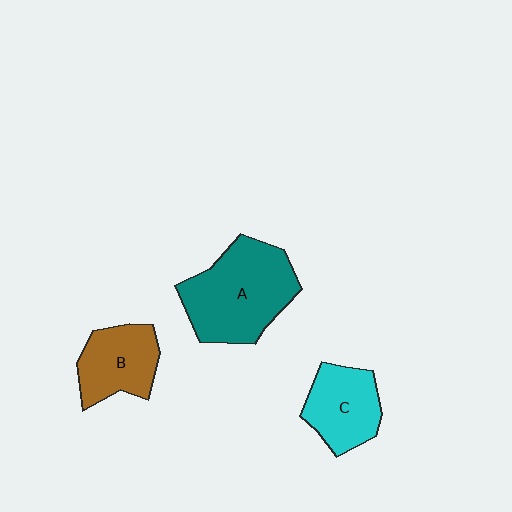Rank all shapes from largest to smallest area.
From largest to smallest: A (teal), B (brown), C (cyan).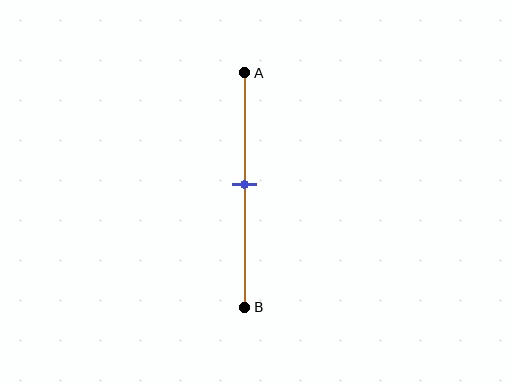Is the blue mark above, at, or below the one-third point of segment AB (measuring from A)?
The blue mark is below the one-third point of segment AB.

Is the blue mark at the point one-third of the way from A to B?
No, the mark is at about 50% from A, not at the 33% one-third point.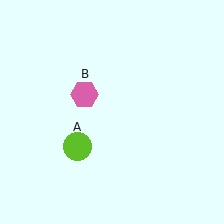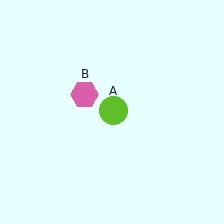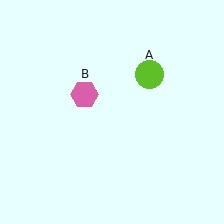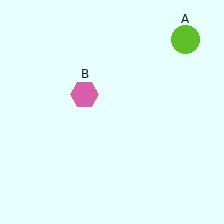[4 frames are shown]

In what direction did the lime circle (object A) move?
The lime circle (object A) moved up and to the right.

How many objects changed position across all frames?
1 object changed position: lime circle (object A).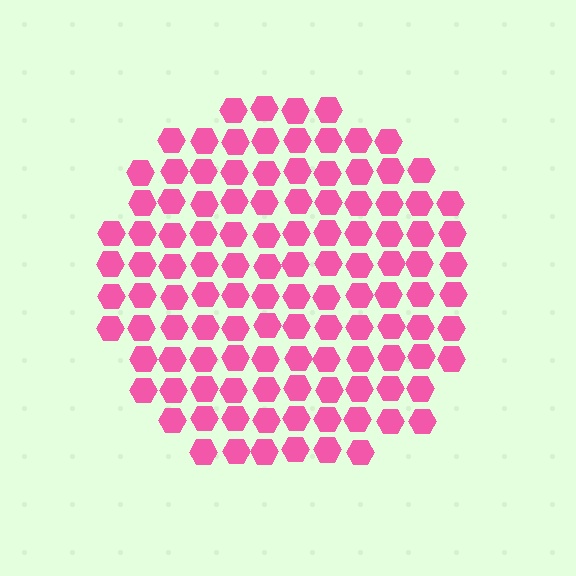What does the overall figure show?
The overall figure shows a circle.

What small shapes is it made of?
It is made of small hexagons.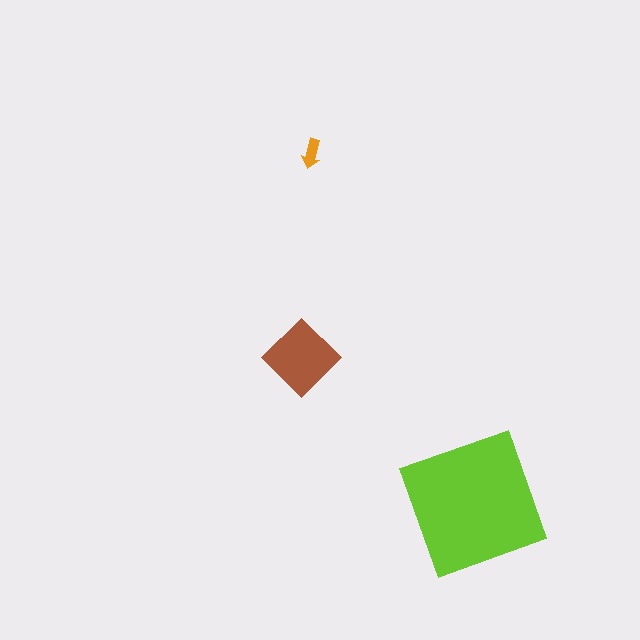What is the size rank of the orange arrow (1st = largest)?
3rd.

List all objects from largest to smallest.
The lime square, the brown diamond, the orange arrow.